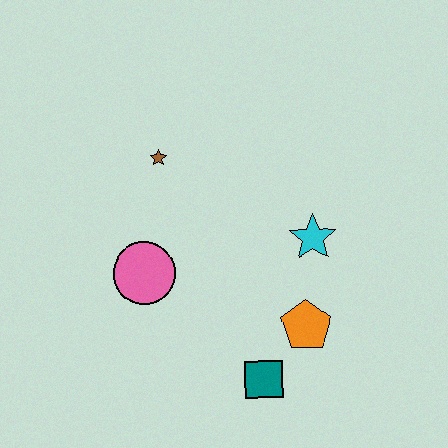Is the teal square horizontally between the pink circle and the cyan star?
Yes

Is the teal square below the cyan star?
Yes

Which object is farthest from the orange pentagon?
The brown star is farthest from the orange pentagon.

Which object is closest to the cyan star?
The orange pentagon is closest to the cyan star.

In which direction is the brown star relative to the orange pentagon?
The brown star is above the orange pentagon.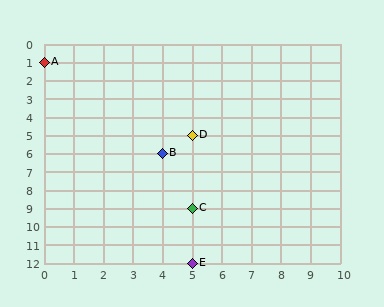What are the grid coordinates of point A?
Point A is at grid coordinates (0, 1).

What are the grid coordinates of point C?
Point C is at grid coordinates (5, 9).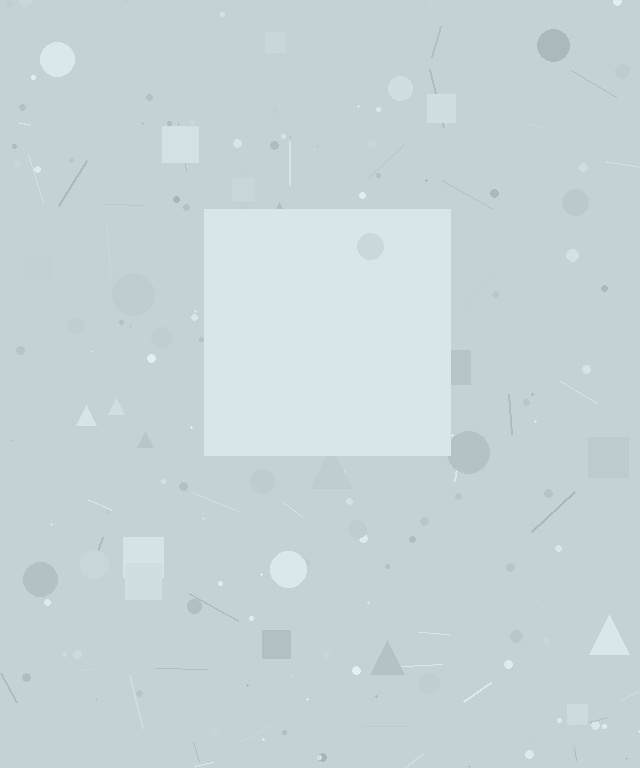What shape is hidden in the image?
A square is hidden in the image.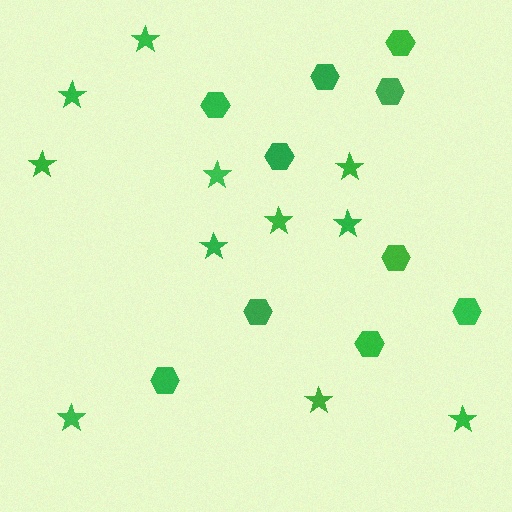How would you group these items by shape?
There are 2 groups: one group of stars (11) and one group of hexagons (10).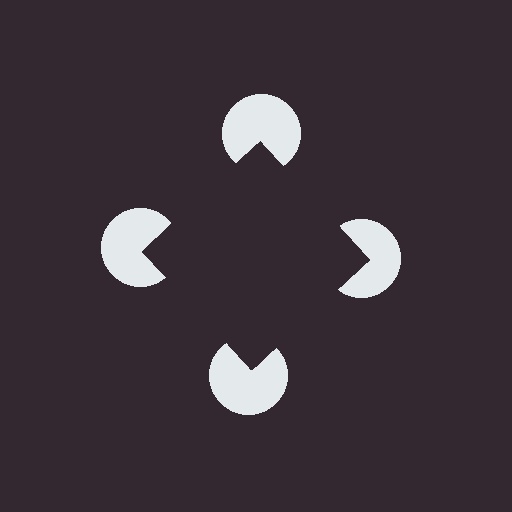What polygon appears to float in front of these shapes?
An illusory square — its edges are inferred from the aligned wedge cuts in the pac-man discs, not physically drawn.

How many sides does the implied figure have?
4 sides.